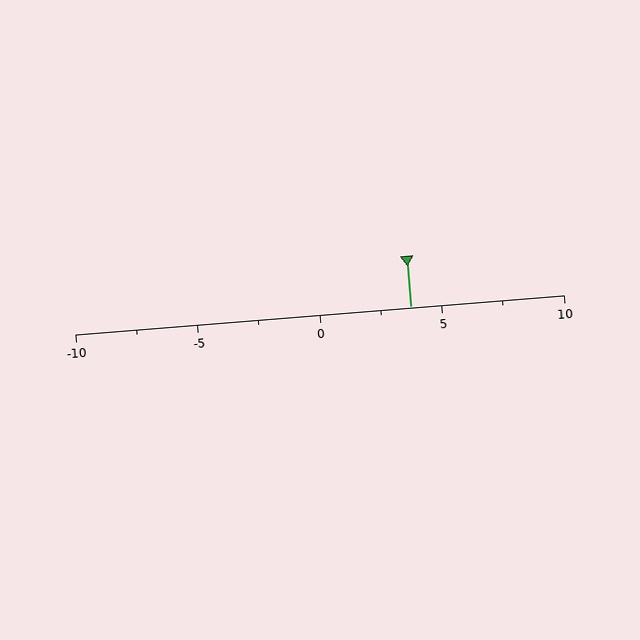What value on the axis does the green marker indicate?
The marker indicates approximately 3.8.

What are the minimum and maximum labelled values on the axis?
The axis runs from -10 to 10.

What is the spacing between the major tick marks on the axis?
The major ticks are spaced 5 apart.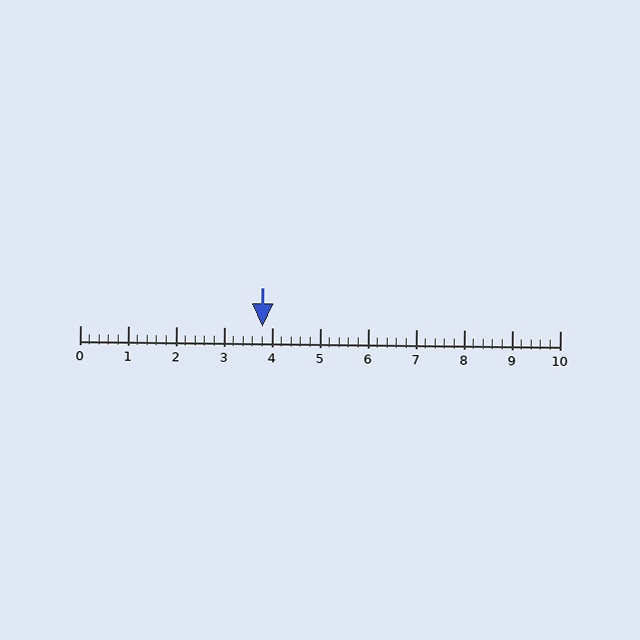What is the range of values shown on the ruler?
The ruler shows values from 0 to 10.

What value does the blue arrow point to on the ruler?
The blue arrow points to approximately 3.8.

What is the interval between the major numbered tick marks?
The major tick marks are spaced 1 units apart.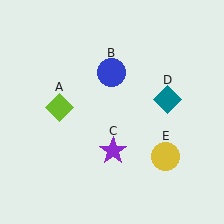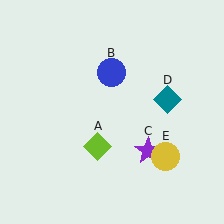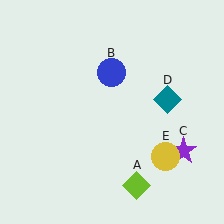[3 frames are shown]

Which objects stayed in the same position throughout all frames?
Blue circle (object B) and teal diamond (object D) and yellow circle (object E) remained stationary.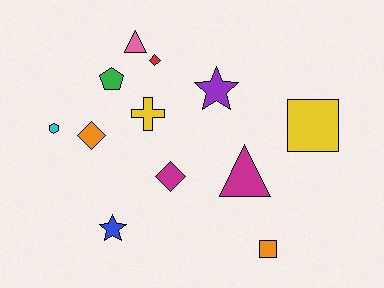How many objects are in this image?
There are 12 objects.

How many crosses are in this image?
There is 1 cross.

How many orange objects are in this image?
There are 2 orange objects.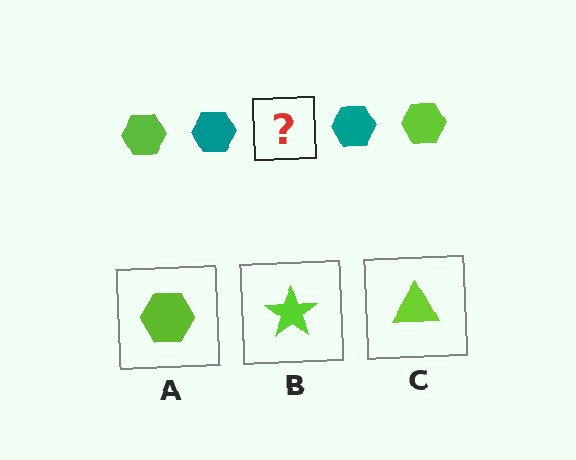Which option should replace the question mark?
Option A.